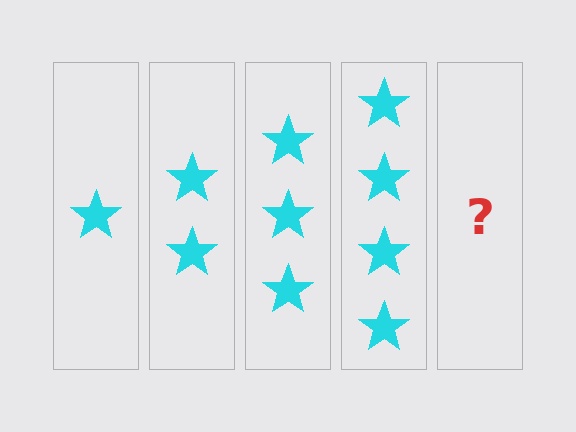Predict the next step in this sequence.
The next step is 5 stars.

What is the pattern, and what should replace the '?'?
The pattern is that each step adds one more star. The '?' should be 5 stars.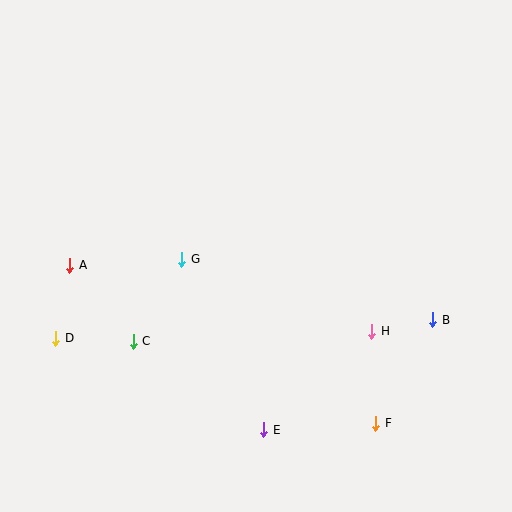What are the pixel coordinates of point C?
Point C is at (133, 341).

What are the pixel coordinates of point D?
Point D is at (56, 338).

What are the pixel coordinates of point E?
Point E is at (264, 430).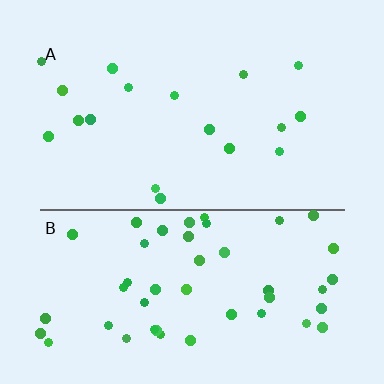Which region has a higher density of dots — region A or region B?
B (the bottom).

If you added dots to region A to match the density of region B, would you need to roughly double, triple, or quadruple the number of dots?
Approximately triple.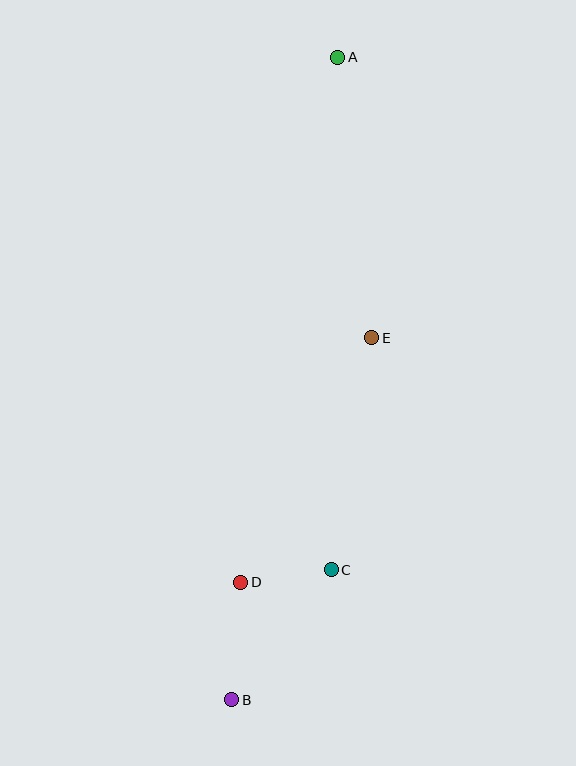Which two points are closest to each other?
Points C and D are closest to each other.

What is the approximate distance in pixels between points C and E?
The distance between C and E is approximately 236 pixels.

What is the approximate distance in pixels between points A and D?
The distance between A and D is approximately 534 pixels.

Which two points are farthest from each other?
Points A and B are farthest from each other.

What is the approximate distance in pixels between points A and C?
The distance between A and C is approximately 513 pixels.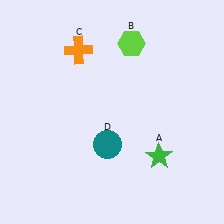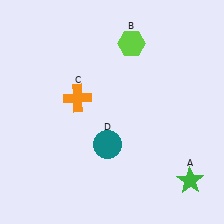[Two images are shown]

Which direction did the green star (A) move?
The green star (A) moved right.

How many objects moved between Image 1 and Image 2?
2 objects moved between the two images.